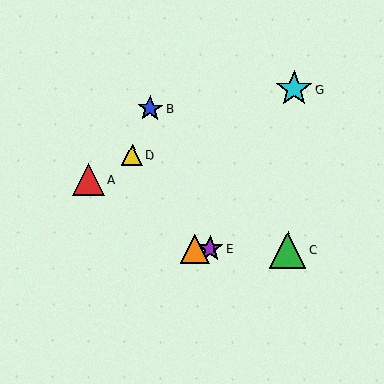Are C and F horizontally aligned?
Yes, both are at y≈250.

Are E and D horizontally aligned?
No, E is at y≈249 and D is at y≈155.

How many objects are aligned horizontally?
3 objects (C, E, F) are aligned horizontally.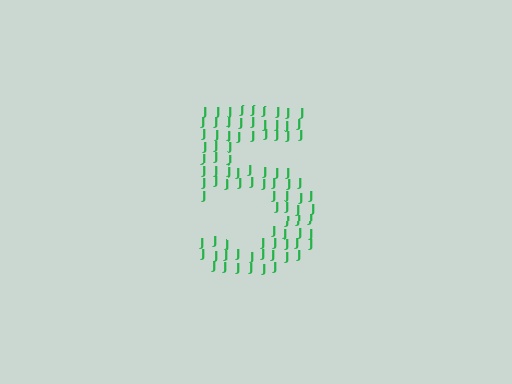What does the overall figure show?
The overall figure shows the digit 5.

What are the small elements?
The small elements are letter J's.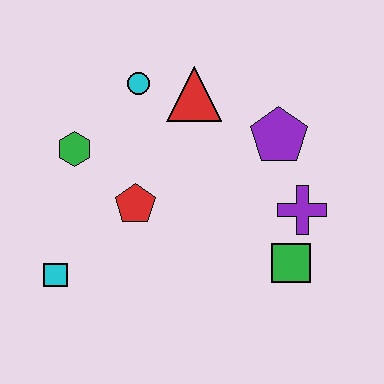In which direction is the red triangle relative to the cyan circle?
The red triangle is to the right of the cyan circle.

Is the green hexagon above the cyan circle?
No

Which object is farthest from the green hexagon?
The green square is farthest from the green hexagon.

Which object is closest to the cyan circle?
The red triangle is closest to the cyan circle.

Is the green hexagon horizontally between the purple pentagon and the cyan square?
Yes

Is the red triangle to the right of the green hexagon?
Yes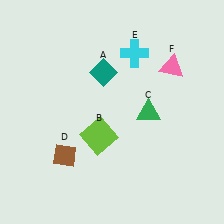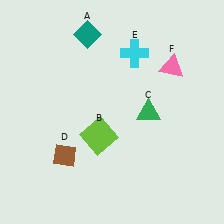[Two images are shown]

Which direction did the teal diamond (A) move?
The teal diamond (A) moved up.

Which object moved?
The teal diamond (A) moved up.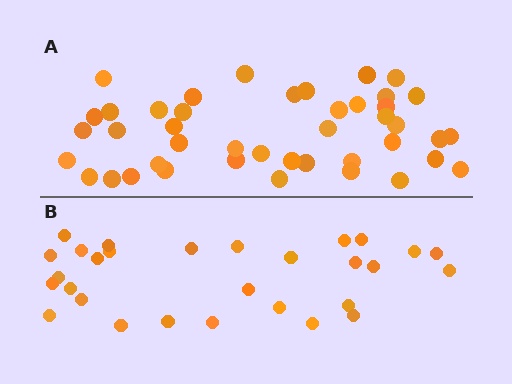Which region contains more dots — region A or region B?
Region A (the top region) has more dots.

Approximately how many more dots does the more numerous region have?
Region A has approximately 15 more dots than region B.